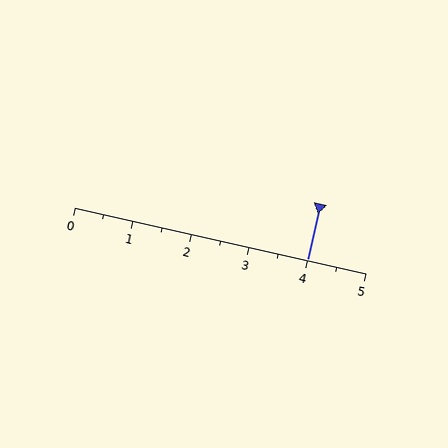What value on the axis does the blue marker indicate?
The marker indicates approximately 4.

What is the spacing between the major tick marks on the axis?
The major ticks are spaced 1 apart.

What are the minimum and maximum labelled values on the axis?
The axis runs from 0 to 5.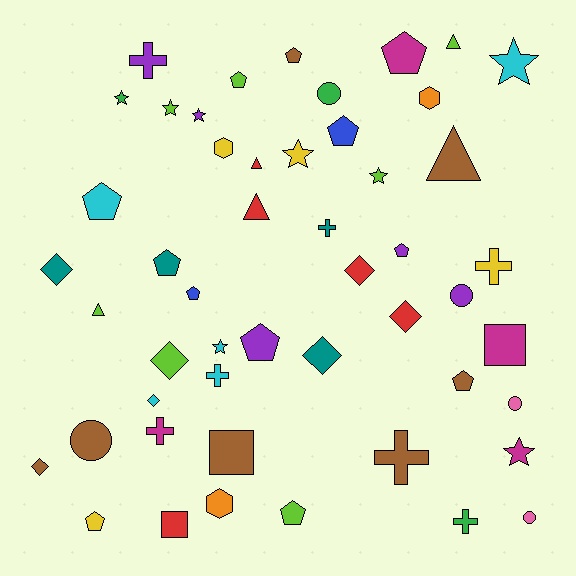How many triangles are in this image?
There are 5 triangles.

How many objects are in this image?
There are 50 objects.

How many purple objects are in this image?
There are 5 purple objects.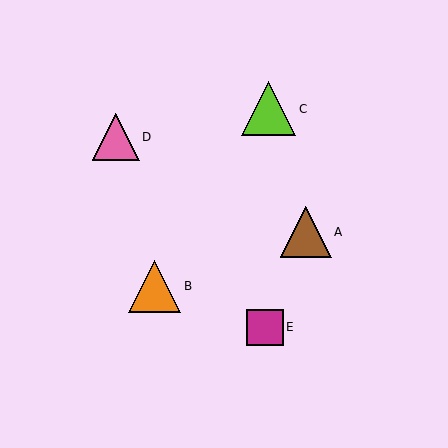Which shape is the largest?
The lime triangle (labeled C) is the largest.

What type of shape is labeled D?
Shape D is a pink triangle.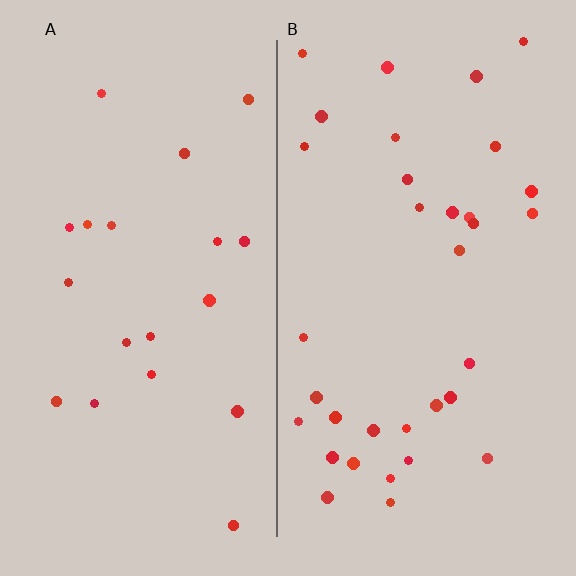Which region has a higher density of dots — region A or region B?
B (the right).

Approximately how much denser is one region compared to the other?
Approximately 1.7× — region B over region A.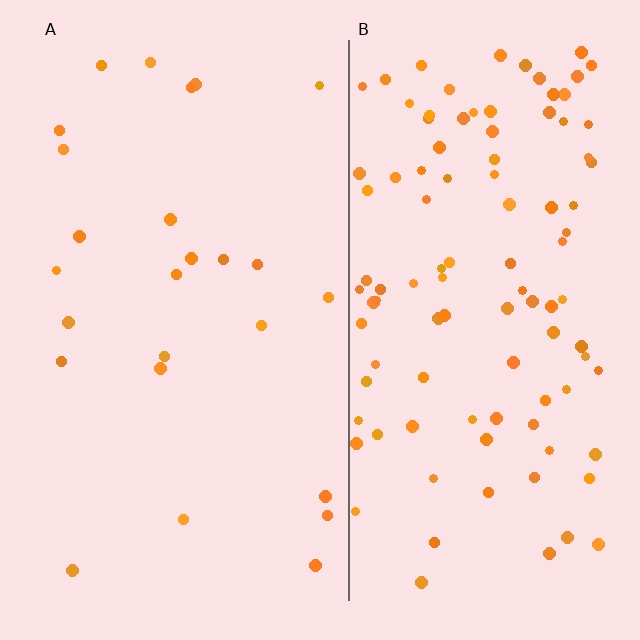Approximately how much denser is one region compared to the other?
Approximately 4.2× — region B over region A.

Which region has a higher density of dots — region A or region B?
B (the right).